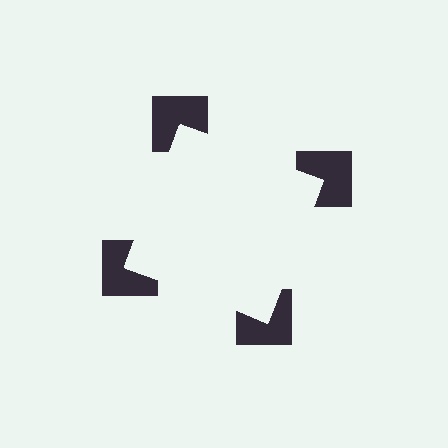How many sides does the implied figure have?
4 sides.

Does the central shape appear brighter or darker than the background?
It typically appears slightly brighter than the background, even though no actual brightness change is drawn.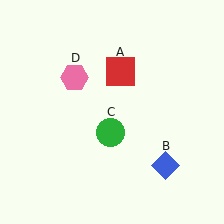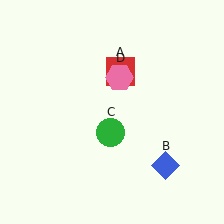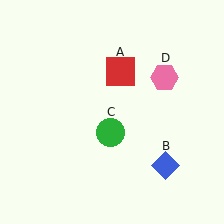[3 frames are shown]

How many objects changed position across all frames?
1 object changed position: pink hexagon (object D).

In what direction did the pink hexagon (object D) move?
The pink hexagon (object D) moved right.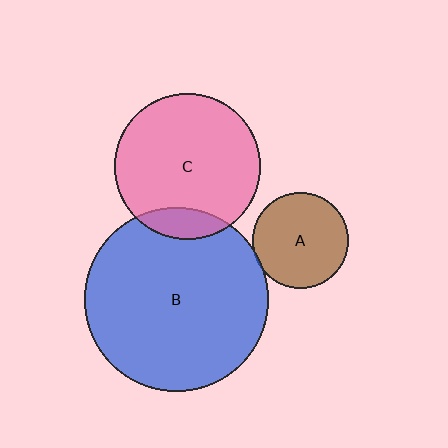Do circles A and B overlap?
Yes.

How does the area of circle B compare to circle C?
Approximately 1.6 times.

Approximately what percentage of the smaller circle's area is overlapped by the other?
Approximately 5%.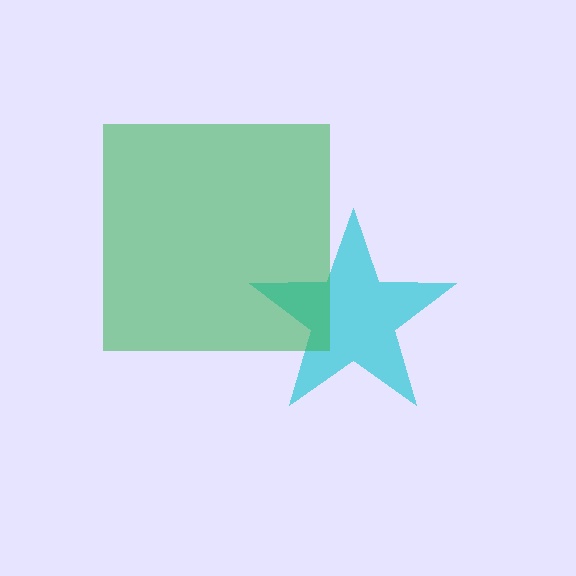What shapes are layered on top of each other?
The layered shapes are: a cyan star, a green square.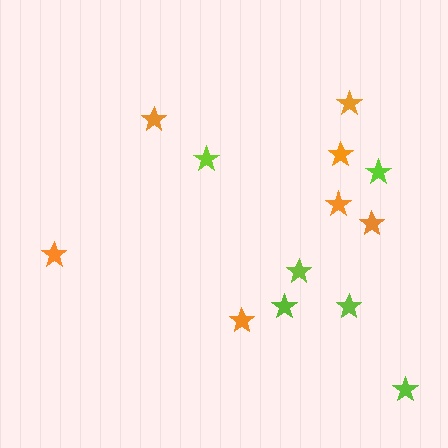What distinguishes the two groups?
There are 2 groups: one group of orange stars (7) and one group of lime stars (6).